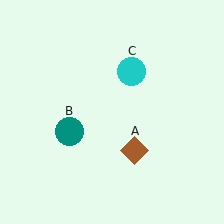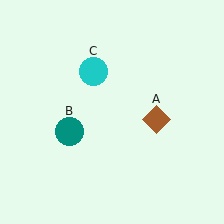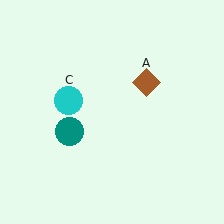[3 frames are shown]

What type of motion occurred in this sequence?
The brown diamond (object A), cyan circle (object C) rotated counterclockwise around the center of the scene.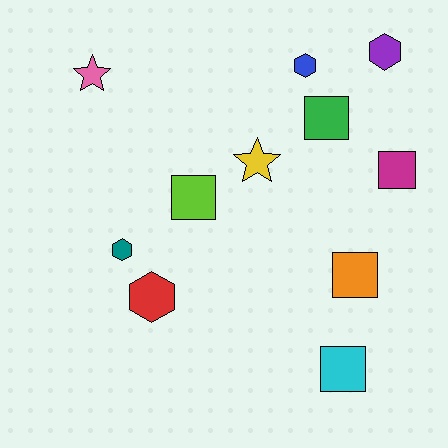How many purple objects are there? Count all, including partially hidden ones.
There is 1 purple object.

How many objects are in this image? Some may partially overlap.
There are 11 objects.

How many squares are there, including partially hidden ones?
There are 5 squares.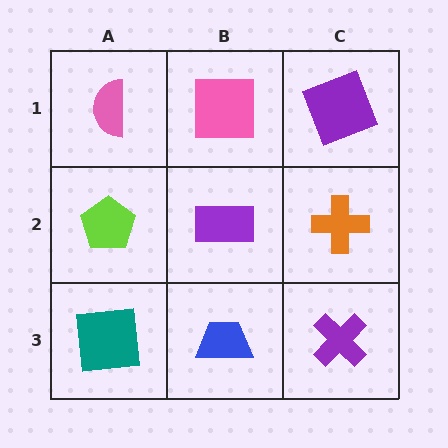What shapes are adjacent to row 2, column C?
A purple square (row 1, column C), a purple cross (row 3, column C), a purple rectangle (row 2, column B).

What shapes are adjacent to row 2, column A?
A pink semicircle (row 1, column A), a teal square (row 3, column A), a purple rectangle (row 2, column B).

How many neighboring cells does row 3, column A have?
2.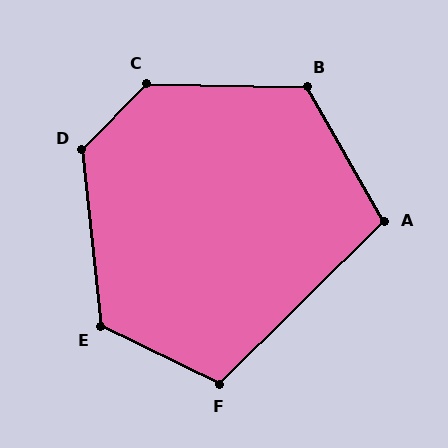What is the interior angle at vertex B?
Approximately 121 degrees (obtuse).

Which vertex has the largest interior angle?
C, at approximately 133 degrees.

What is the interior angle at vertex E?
Approximately 122 degrees (obtuse).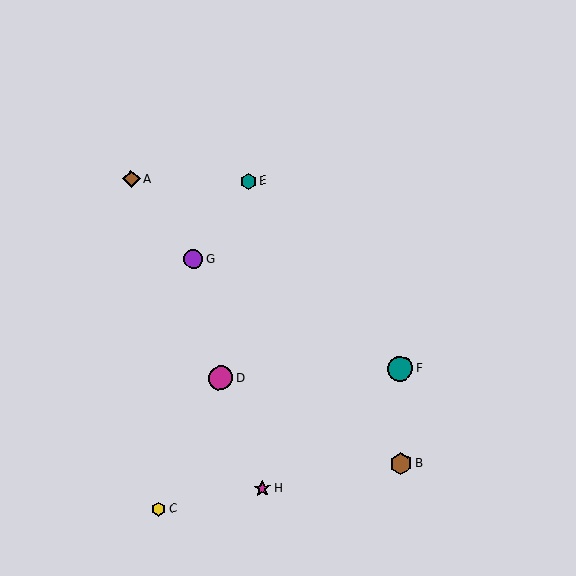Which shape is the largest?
The teal circle (labeled F) is the largest.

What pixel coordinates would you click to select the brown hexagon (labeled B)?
Click at (401, 463) to select the brown hexagon B.